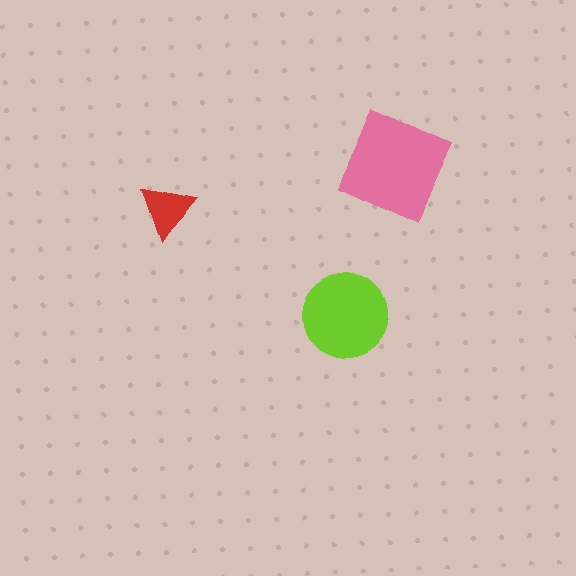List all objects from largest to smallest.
The pink diamond, the lime circle, the red triangle.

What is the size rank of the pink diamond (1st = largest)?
1st.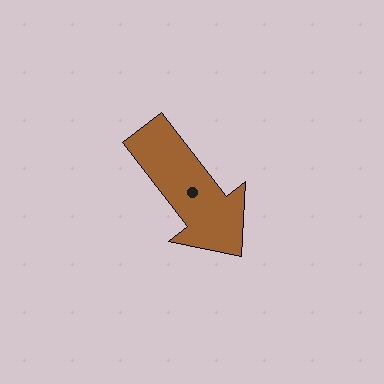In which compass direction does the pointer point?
Southeast.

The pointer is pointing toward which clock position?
Roughly 5 o'clock.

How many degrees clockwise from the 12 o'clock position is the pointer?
Approximately 142 degrees.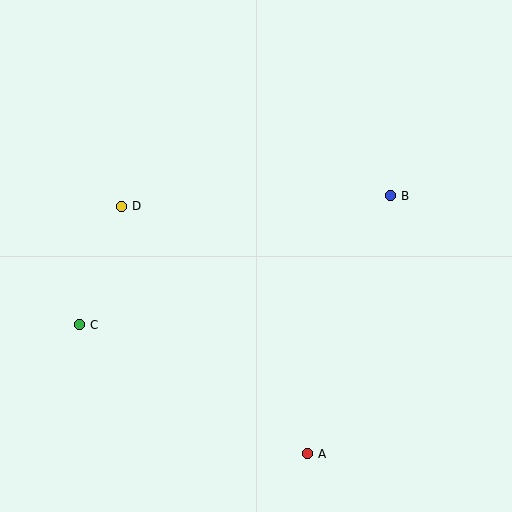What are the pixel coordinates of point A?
Point A is at (307, 454).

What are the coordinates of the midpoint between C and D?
The midpoint between C and D is at (100, 265).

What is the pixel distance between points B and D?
The distance between B and D is 269 pixels.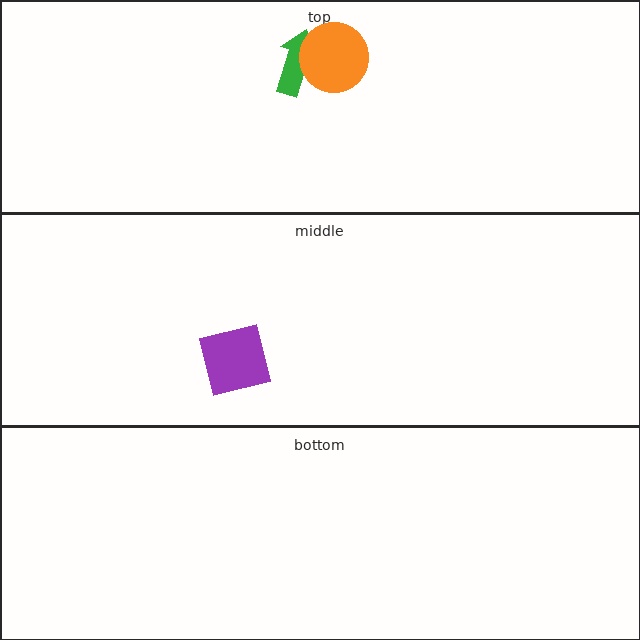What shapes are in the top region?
The green arrow, the orange circle.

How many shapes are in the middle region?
1.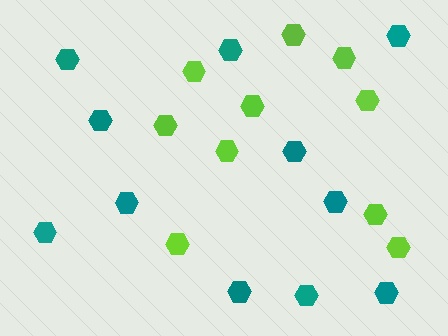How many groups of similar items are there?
There are 2 groups: one group of lime hexagons (10) and one group of teal hexagons (11).